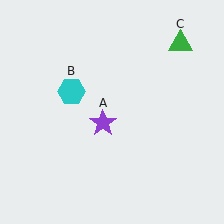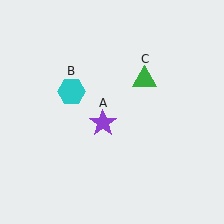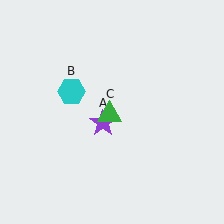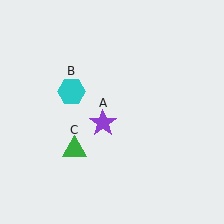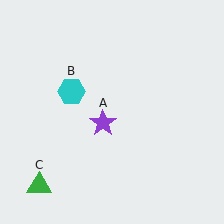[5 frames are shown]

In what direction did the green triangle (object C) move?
The green triangle (object C) moved down and to the left.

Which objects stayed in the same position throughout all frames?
Purple star (object A) and cyan hexagon (object B) remained stationary.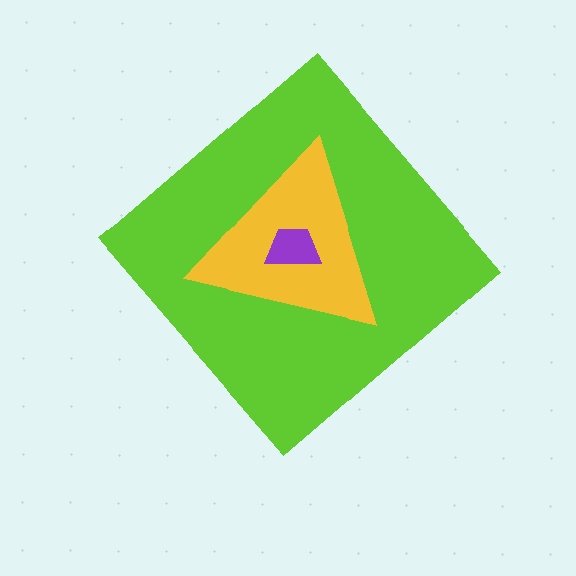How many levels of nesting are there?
3.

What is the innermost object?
The purple trapezoid.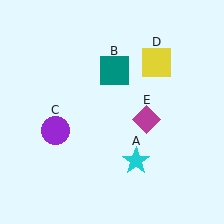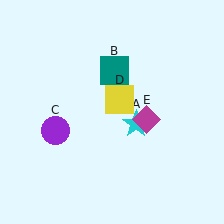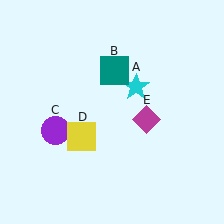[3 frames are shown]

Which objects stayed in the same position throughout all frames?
Teal square (object B) and purple circle (object C) and magenta diamond (object E) remained stationary.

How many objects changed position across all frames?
2 objects changed position: cyan star (object A), yellow square (object D).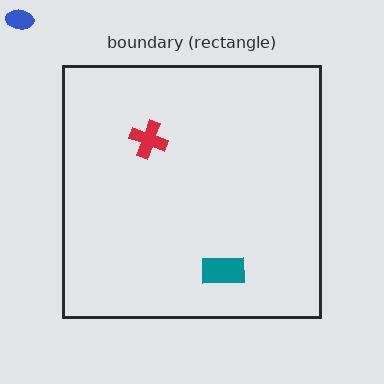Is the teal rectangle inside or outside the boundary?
Inside.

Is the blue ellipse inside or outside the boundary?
Outside.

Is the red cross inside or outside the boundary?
Inside.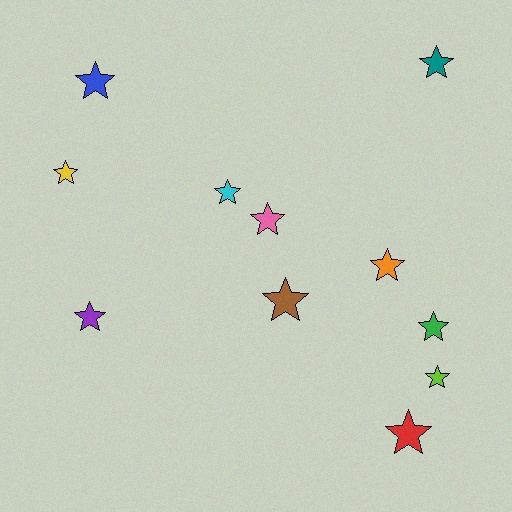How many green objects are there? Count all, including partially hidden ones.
There is 1 green object.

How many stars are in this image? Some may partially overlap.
There are 11 stars.